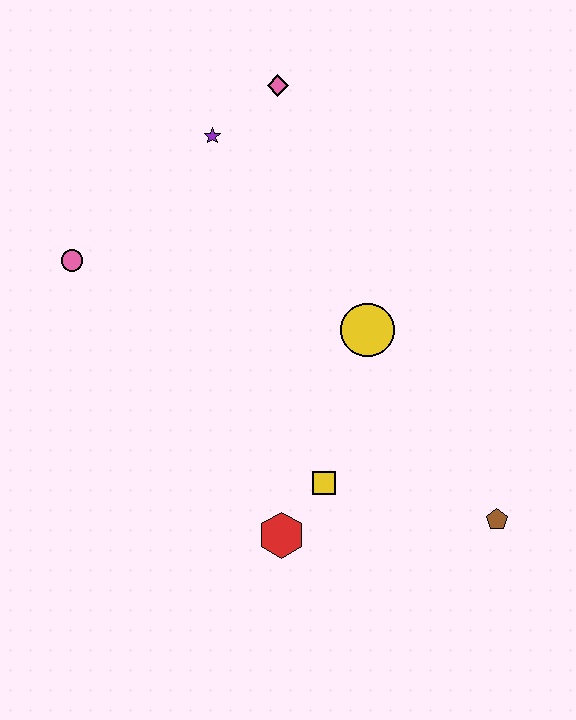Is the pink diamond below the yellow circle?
No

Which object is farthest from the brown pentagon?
The pink circle is farthest from the brown pentagon.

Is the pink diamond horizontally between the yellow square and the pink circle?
Yes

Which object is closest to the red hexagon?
The yellow square is closest to the red hexagon.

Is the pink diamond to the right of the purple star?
Yes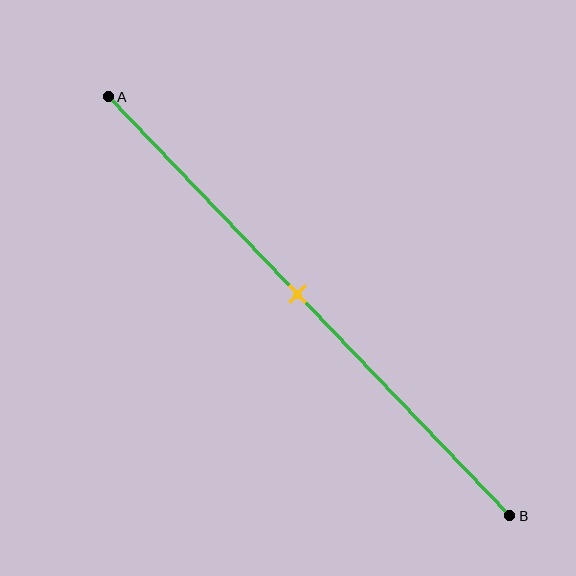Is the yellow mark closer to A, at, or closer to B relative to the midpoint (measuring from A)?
The yellow mark is approximately at the midpoint of segment AB.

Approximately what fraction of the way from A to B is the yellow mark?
The yellow mark is approximately 45% of the way from A to B.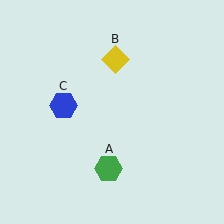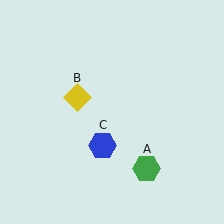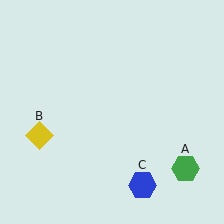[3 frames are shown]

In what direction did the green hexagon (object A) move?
The green hexagon (object A) moved right.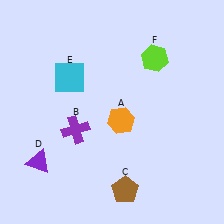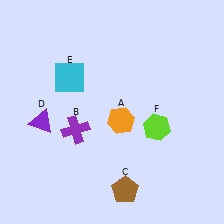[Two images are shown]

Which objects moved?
The objects that moved are: the purple triangle (D), the lime hexagon (F).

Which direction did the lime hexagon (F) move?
The lime hexagon (F) moved down.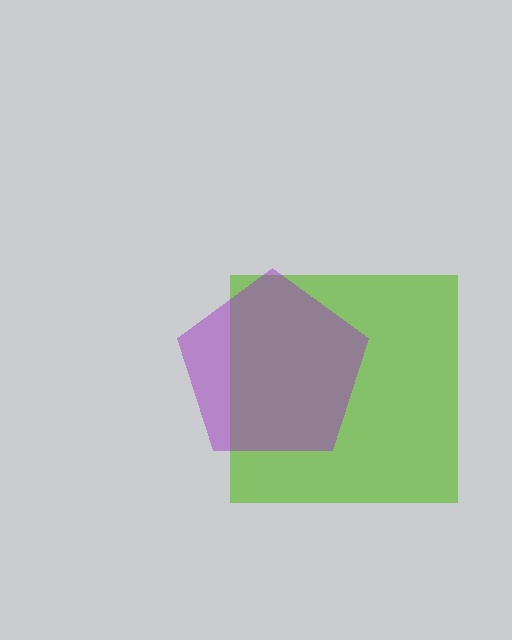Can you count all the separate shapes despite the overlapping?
Yes, there are 2 separate shapes.